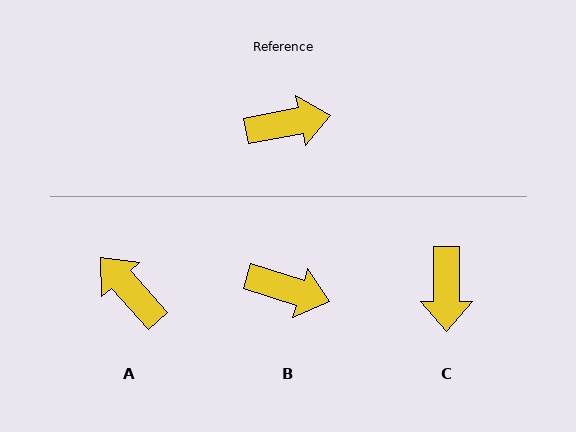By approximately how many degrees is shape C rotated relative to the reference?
Approximately 101 degrees clockwise.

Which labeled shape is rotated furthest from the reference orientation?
A, about 122 degrees away.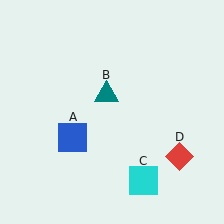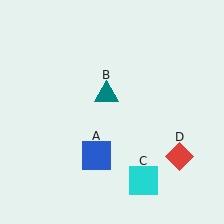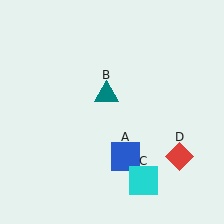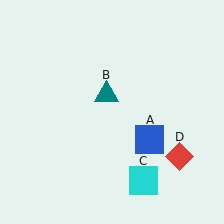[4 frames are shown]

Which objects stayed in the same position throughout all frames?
Teal triangle (object B) and cyan square (object C) and red diamond (object D) remained stationary.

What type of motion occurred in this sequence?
The blue square (object A) rotated counterclockwise around the center of the scene.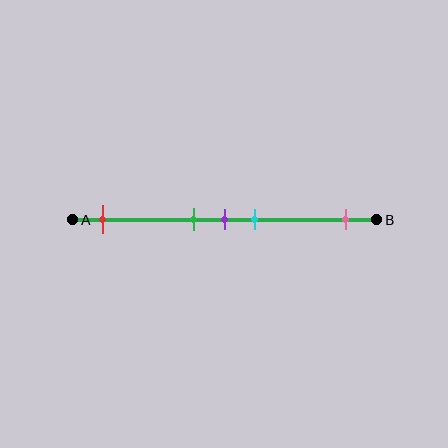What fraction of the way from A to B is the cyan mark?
The cyan mark is approximately 60% (0.6) of the way from A to B.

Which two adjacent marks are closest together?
The green and purple marks are the closest adjacent pair.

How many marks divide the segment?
There are 5 marks dividing the segment.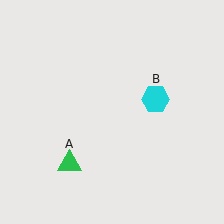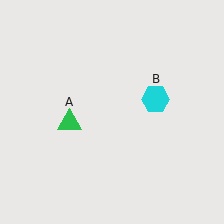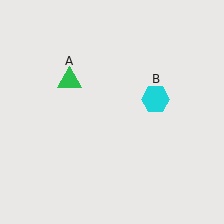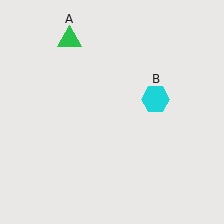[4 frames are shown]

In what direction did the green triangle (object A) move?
The green triangle (object A) moved up.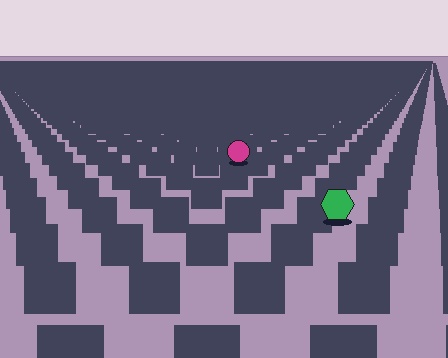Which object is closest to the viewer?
The green hexagon is closest. The texture marks near it are larger and more spread out.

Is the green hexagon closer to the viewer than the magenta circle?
Yes. The green hexagon is closer — you can tell from the texture gradient: the ground texture is coarser near it.